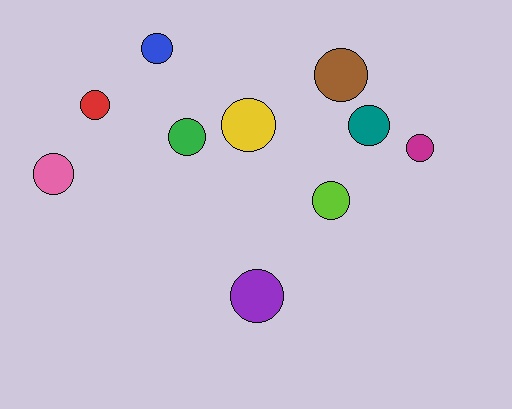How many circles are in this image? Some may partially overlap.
There are 10 circles.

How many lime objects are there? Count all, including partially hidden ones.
There is 1 lime object.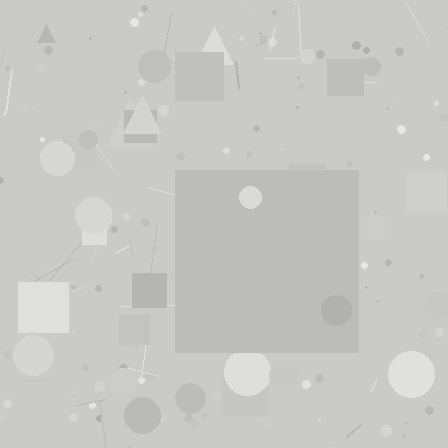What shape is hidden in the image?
A square is hidden in the image.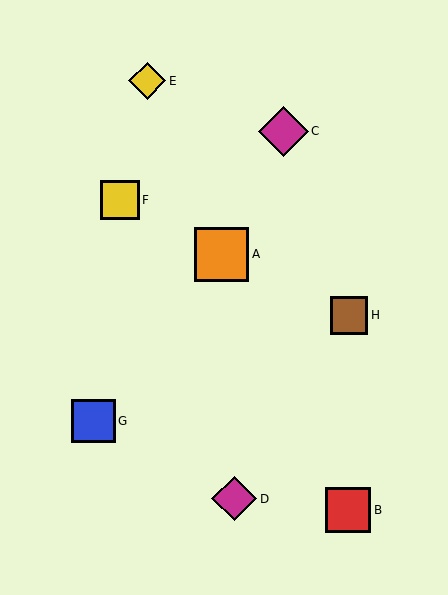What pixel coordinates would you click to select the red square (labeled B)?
Click at (348, 510) to select the red square B.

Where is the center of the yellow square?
The center of the yellow square is at (120, 200).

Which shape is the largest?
The orange square (labeled A) is the largest.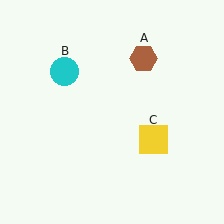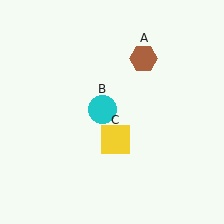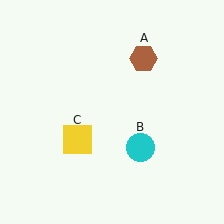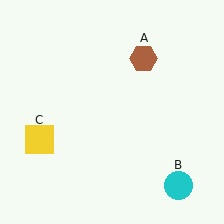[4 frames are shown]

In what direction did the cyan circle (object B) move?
The cyan circle (object B) moved down and to the right.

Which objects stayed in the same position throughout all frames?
Brown hexagon (object A) remained stationary.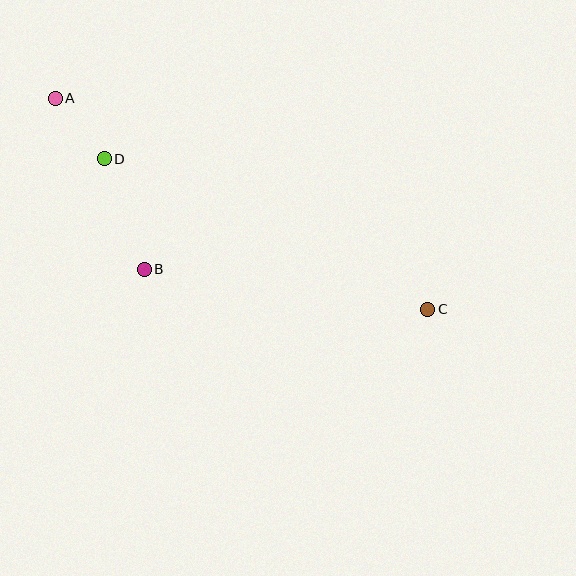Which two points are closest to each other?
Points A and D are closest to each other.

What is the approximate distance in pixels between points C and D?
The distance between C and D is approximately 357 pixels.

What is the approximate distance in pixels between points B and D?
The distance between B and D is approximately 117 pixels.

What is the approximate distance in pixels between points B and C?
The distance between B and C is approximately 286 pixels.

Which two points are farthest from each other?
Points A and C are farthest from each other.